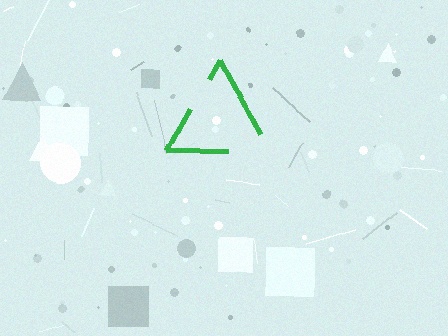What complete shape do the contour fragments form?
The contour fragments form a triangle.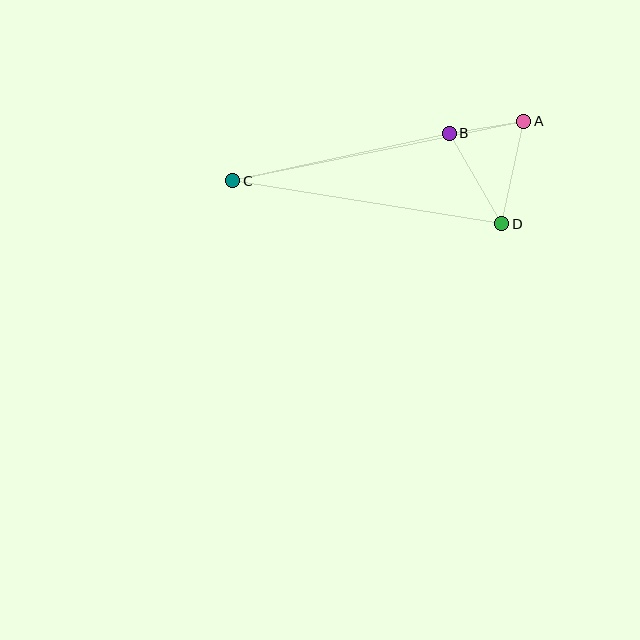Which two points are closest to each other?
Points A and B are closest to each other.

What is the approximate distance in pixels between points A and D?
The distance between A and D is approximately 105 pixels.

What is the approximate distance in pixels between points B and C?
The distance between B and C is approximately 221 pixels.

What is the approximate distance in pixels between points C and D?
The distance between C and D is approximately 272 pixels.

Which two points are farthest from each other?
Points A and C are farthest from each other.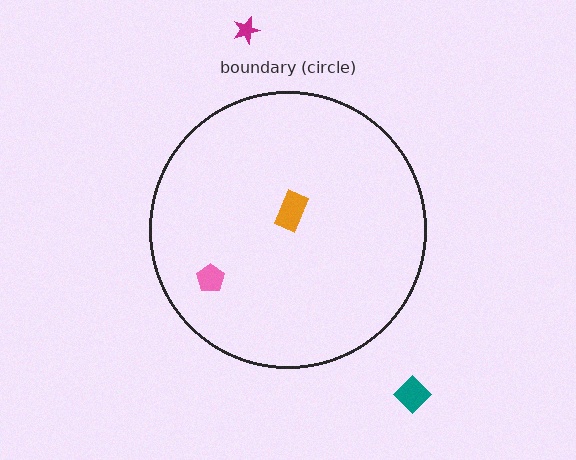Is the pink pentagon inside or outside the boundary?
Inside.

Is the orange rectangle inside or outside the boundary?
Inside.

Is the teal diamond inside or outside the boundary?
Outside.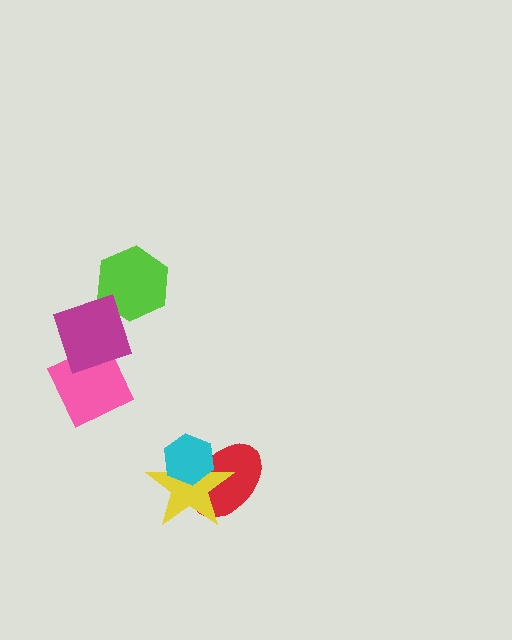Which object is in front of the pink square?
The magenta diamond is in front of the pink square.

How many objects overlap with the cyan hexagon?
2 objects overlap with the cyan hexagon.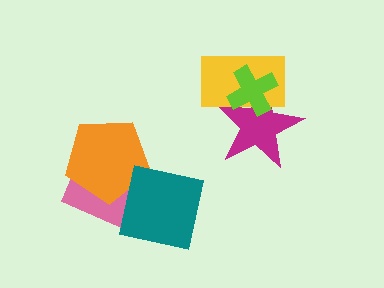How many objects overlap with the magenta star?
2 objects overlap with the magenta star.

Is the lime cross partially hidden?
No, no other shape covers it.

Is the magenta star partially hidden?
Yes, it is partially covered by another shape.